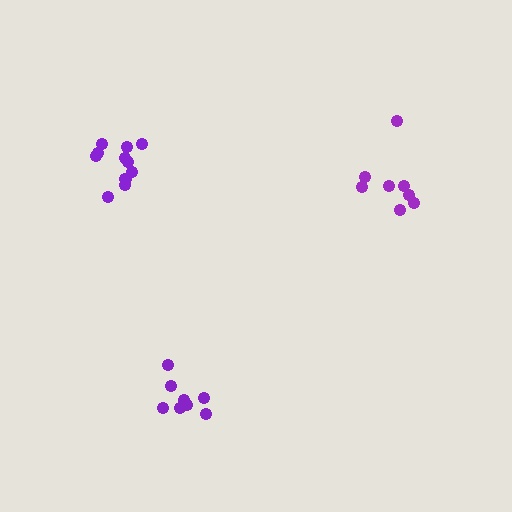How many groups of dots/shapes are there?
There are 3 groups.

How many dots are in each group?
Group 1: 8 dots, Group 2: 11 dots, Group 3: 8 dots (27 total).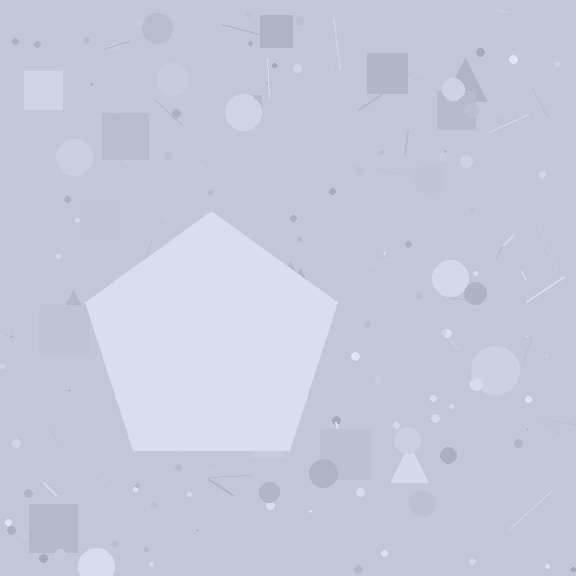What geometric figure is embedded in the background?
A pentagon is embedded in the background.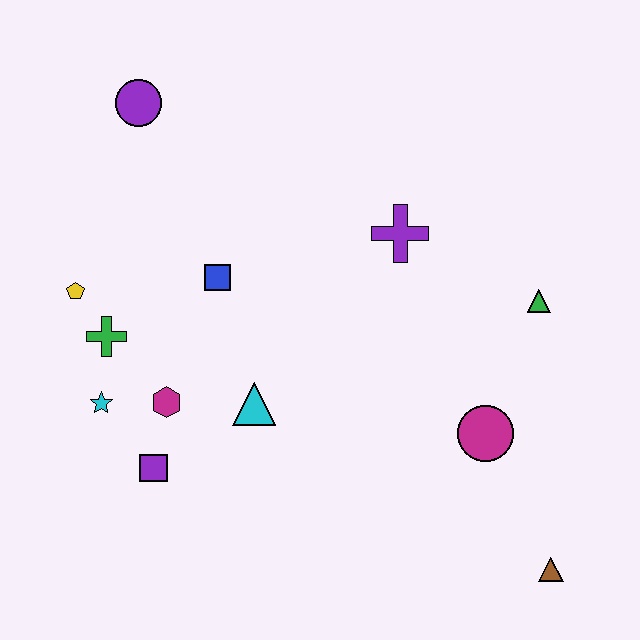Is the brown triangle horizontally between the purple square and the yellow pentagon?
No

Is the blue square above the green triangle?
Yes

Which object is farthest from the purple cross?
The brown triangle is farthest from the purple cross.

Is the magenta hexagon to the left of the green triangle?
Yes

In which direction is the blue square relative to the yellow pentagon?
The blue square is to the right of the yellow pentagon.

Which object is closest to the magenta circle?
The green triangle is closest to the magenta circle.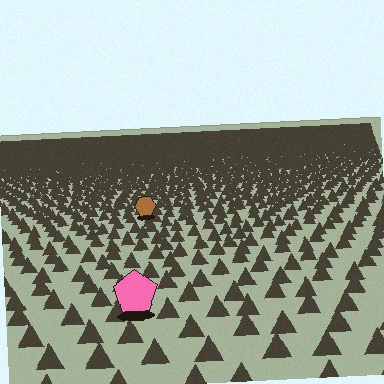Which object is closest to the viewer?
The pink pentagon is closest. The texture marks near it are larger and more spread out.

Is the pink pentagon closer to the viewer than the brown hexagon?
Yes. The pink pentagon is closer — you can tell from the texture gradient: the ground texture is coarser near it.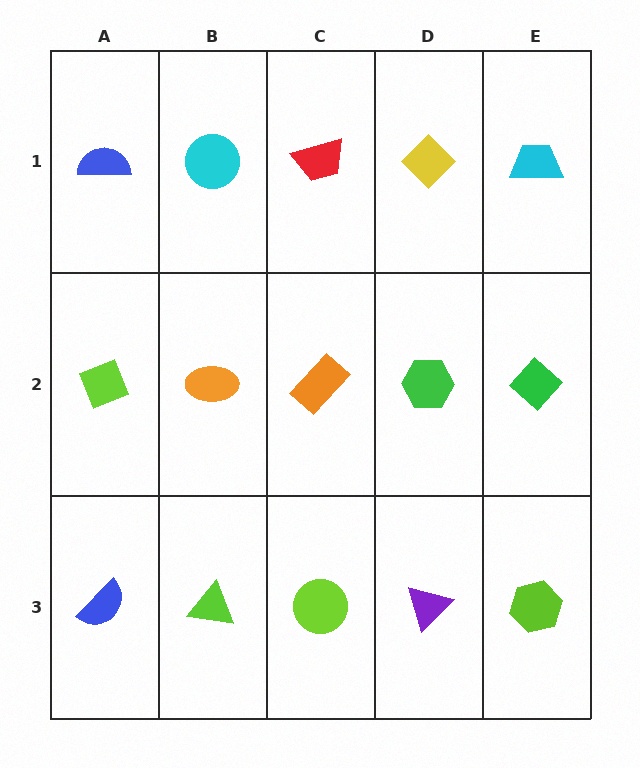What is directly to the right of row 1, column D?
A cyan trapezoid.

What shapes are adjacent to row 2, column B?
A cyan circle (row 1, column B), a lime triangle (row 3, column B), a lime diamond (row 2, column A), an orange rectangle (row 2, column C).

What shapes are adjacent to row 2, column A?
A blue semicircle (row 1, column A), a blue semicircle (row 3, column A), an orange ellipse (row 2, column B).